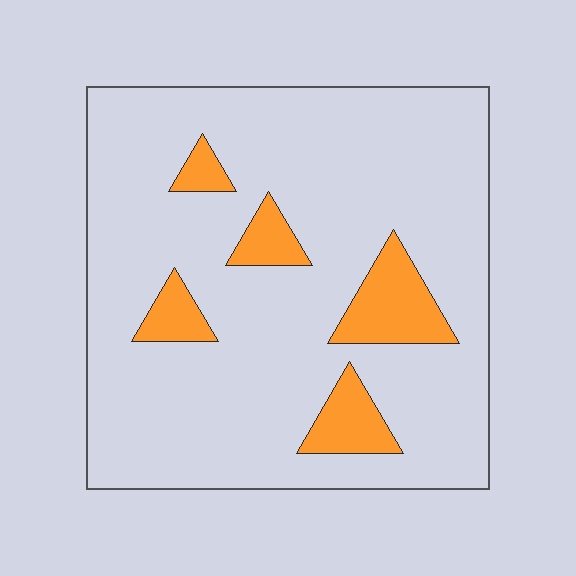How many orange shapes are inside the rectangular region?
5.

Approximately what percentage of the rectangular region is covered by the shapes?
Approximately 15%.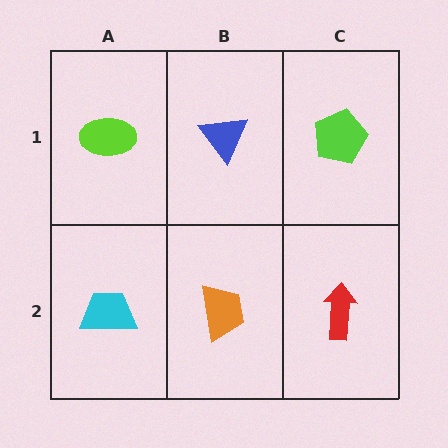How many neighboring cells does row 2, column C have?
2.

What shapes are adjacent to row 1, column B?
An orange trapezoid (row 2, column B), a lime ellipse (row 1, column A), a lime pentagon (row 1, column C).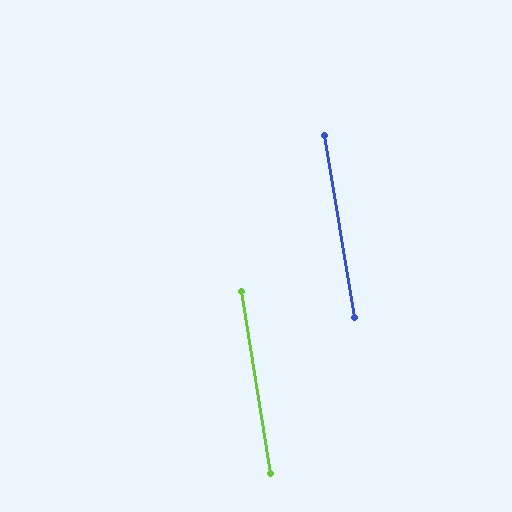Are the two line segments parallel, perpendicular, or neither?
Parallel — their directions differ by only 0.6°.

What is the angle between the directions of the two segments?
Approximately 1 degree.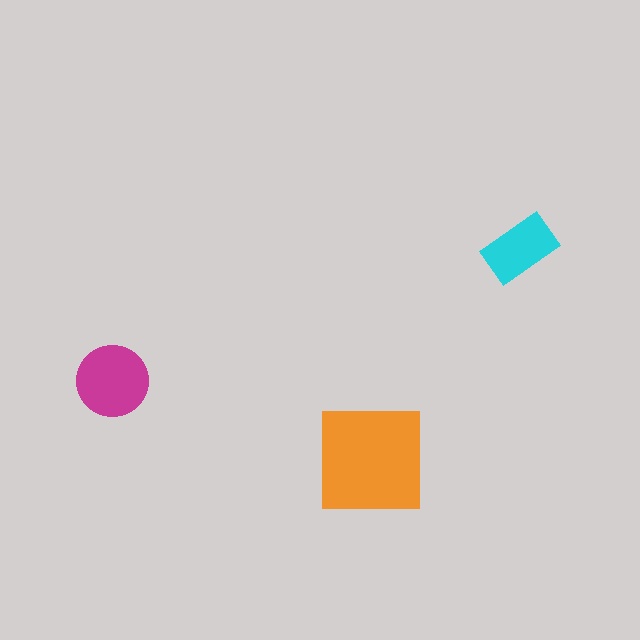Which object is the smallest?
The cyan rectangle.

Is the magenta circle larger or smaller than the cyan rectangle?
Larger.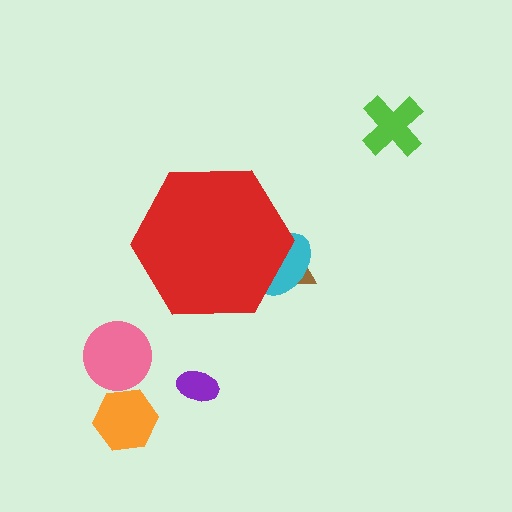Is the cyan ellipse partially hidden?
Yes, the cyan ellipse is partially hidden behind the red hexagon.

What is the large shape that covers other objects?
A red hexagon.